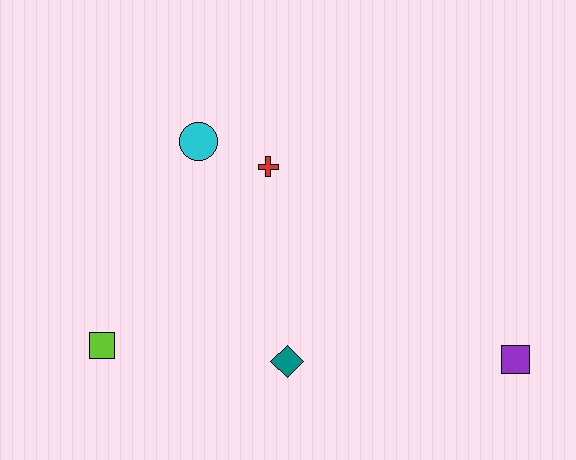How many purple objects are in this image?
There is 1 purple object.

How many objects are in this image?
There are 5 objects.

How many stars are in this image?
There are no stars.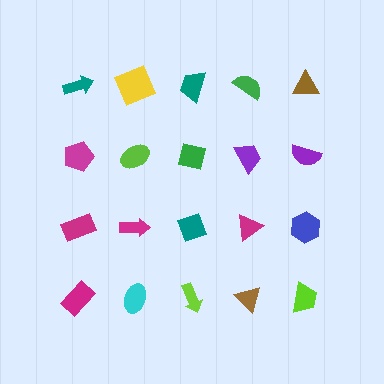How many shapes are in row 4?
5 shapes.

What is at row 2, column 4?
A purple trapezoid.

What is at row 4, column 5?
A lime trapezoid.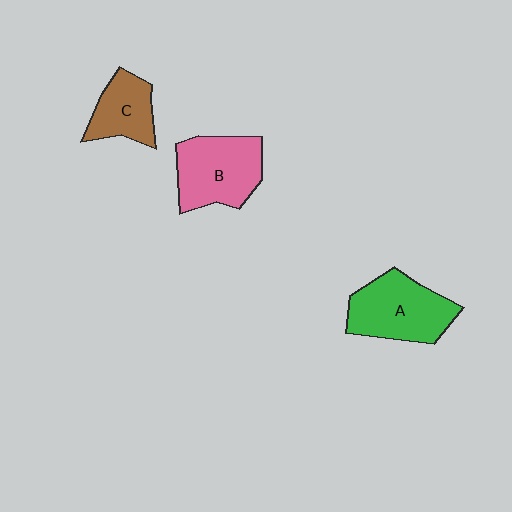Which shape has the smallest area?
Shape C (brown).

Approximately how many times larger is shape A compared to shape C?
Approximately 1.6 times.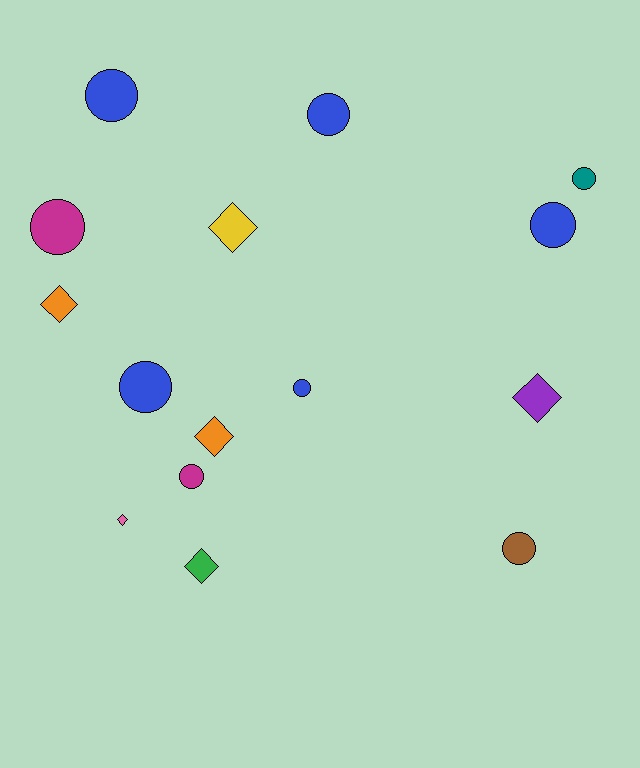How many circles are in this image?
There are 9 circles.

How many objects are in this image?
There are 15 objects.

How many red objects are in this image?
There are no red objects.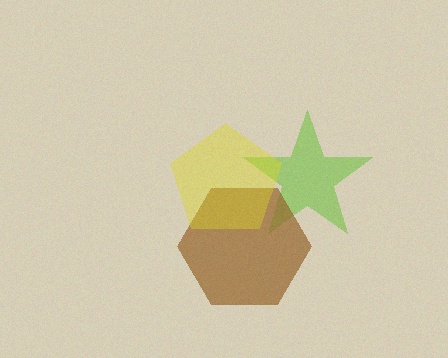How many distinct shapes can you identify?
There are 3 distinct shapes: a lime star, a brown hexagon, a yellow pentagon.